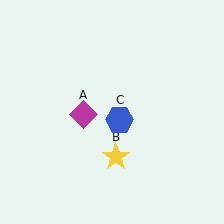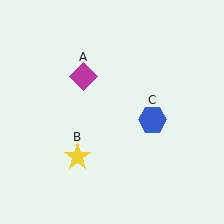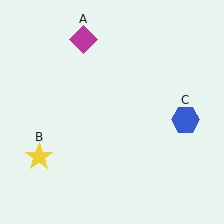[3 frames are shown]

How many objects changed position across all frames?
3 objects changed position: magenta diamond (object A), yellow star (object B), blue hexagon (object C).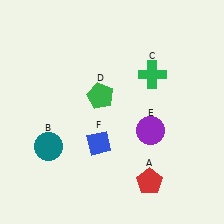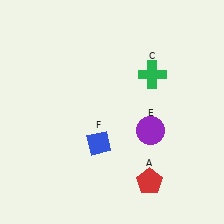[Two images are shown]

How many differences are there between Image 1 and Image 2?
There are 2 differences between the two images.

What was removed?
The green pentagon (D), the teal circle (B) were removed in Image 2.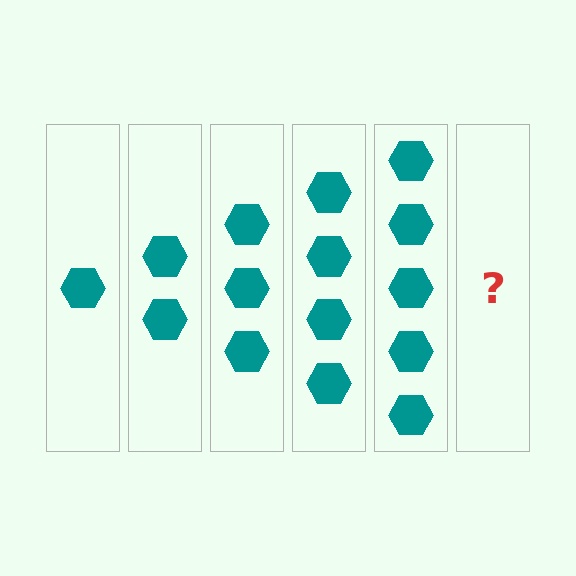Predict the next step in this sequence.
The next step is 6 hexagons.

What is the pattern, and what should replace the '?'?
The pattern is that each step adds one more hexagon. The '?' should be 6 hexagons.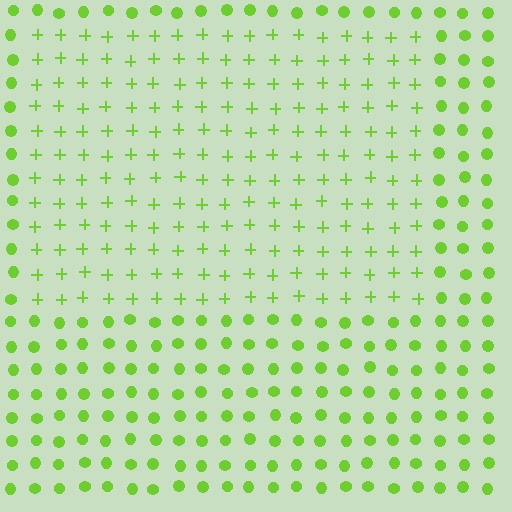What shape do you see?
I see a rectangle.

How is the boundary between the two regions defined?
The boundary is defined by a change in element shape: plus signs inside vs. circles outside. All elements share the same color and spacing.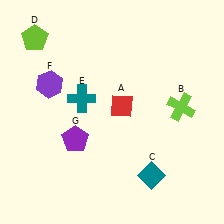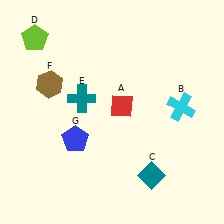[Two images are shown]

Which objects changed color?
B changed from lime to cyan. F changed from purple to brown. G changed from purple to blue.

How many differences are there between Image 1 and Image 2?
There are 3 differences between the two images.